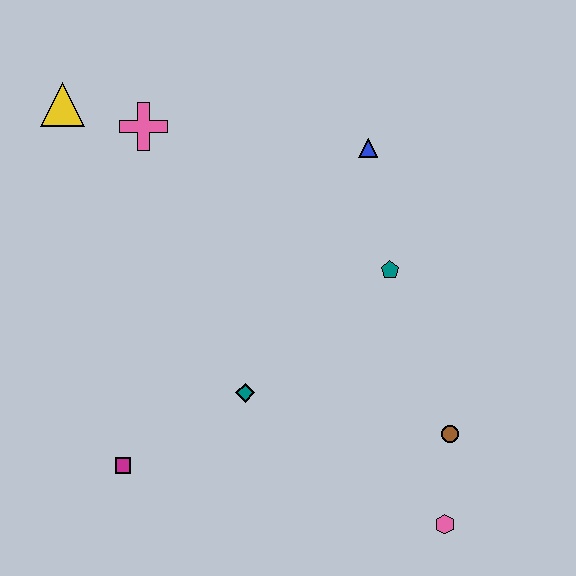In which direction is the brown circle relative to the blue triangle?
The brown circle is below the blue triangle.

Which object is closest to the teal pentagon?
The blue triangle is closest to the teal pentagon.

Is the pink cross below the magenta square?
No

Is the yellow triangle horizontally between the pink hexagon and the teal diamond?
No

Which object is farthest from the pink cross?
The pink hexagon is farthest from the pink cross.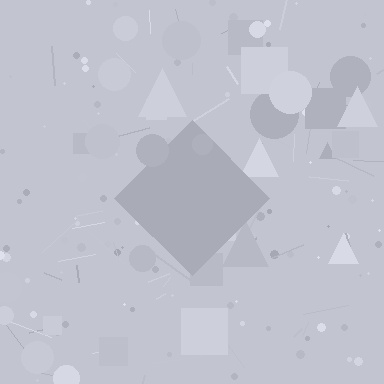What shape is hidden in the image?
A diamond is hidden in the image.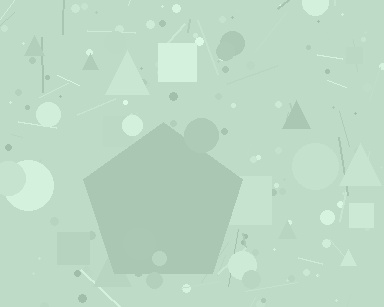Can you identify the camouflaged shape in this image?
The camouflaged shape is a pentagon.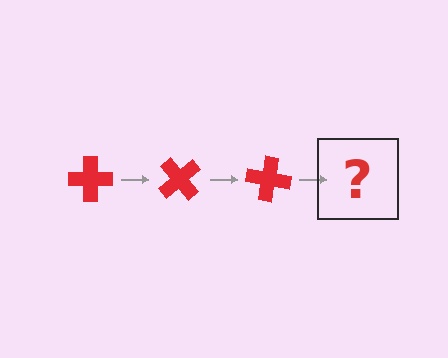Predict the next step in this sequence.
The next step is a red cross rotated 150 degrees.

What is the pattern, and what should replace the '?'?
The pattern is that the cross rotates 50 degrees each step. The '?' should be a red cross rotated 150 degrees.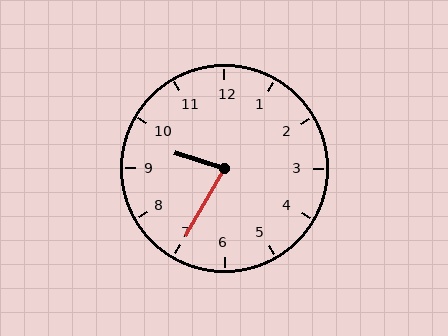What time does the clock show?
9:35.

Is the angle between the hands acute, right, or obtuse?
It is acute.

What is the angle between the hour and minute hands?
Approximately 78 degrees.